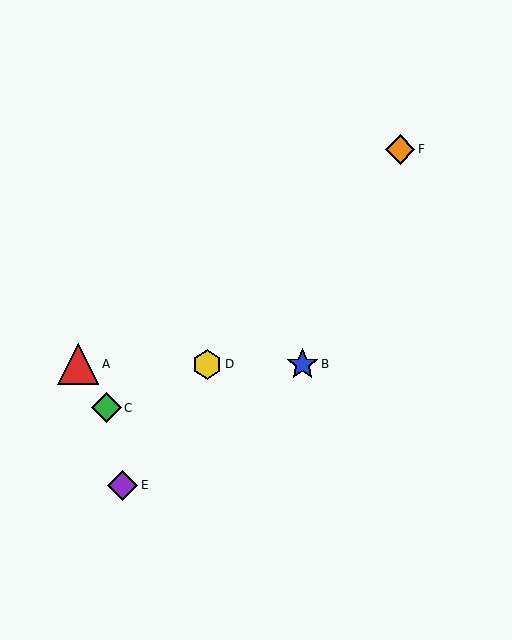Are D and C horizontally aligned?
No, D is at y≈364 and C is at y≈408.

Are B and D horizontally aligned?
Yes, both are at y≈364.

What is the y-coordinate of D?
Object D is at y≈364.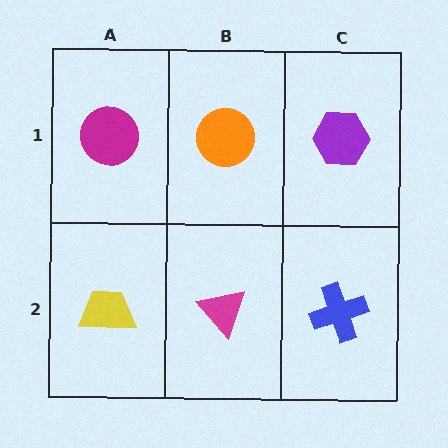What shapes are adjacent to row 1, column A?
A yellow trapezoid (row 2, column A), an orange circle (row 1, column B).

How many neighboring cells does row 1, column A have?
2.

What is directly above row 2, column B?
An orange circle.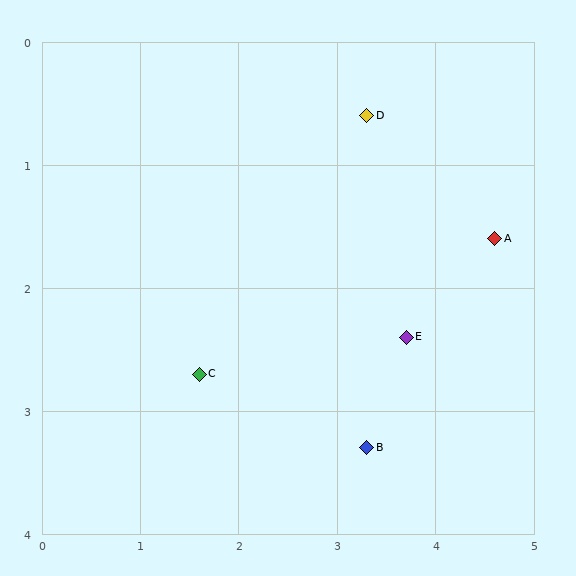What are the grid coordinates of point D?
Point D is at approximately (3.3, 0.6).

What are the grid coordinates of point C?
Point C is at approximately (1.6, 2.7).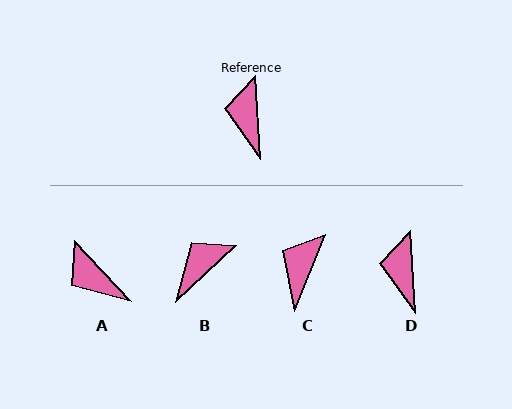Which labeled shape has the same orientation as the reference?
D.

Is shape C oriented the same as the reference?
No, it is off by about 25 degrees.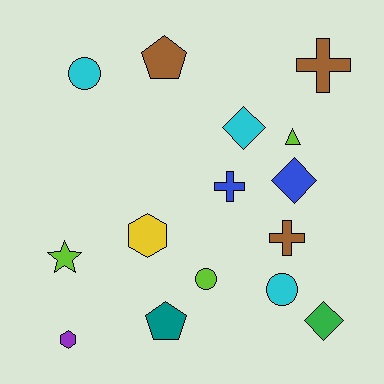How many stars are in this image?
There is 1 star.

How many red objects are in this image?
There are no red objects.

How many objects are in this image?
There are 15 objects.